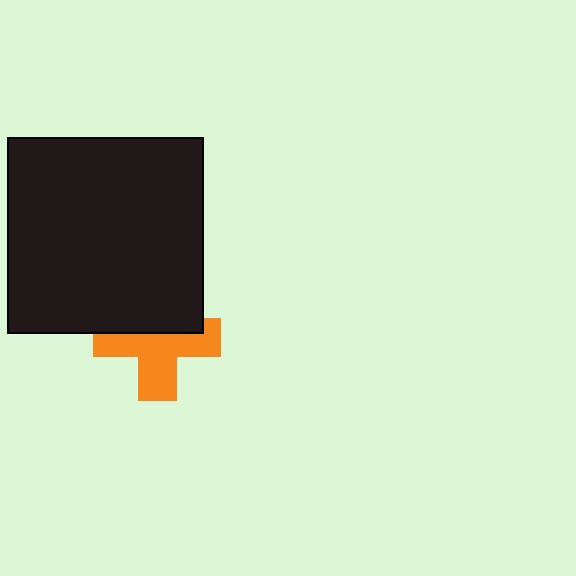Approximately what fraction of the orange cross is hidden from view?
Roughly 41% of the orange cross is hidden behind the black square.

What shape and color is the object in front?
The object in front is a black square.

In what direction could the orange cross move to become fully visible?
The orange cross could move down. That would shift it out from behind the black square entirely.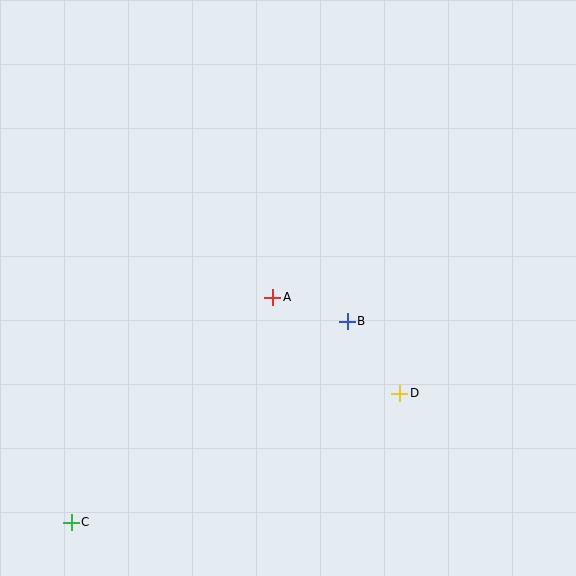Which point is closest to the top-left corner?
Point A is closest to the top-left corner.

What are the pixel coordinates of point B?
Point B is at (347, 321).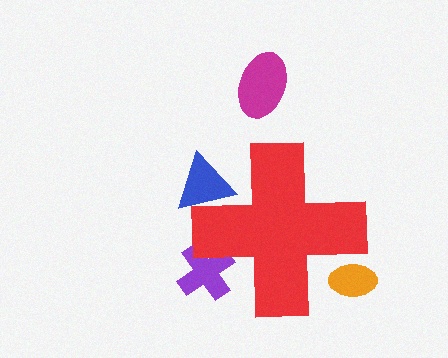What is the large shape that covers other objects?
A red cross.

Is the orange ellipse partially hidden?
Yes, the orange ellipse is partially hidden behind the red cross.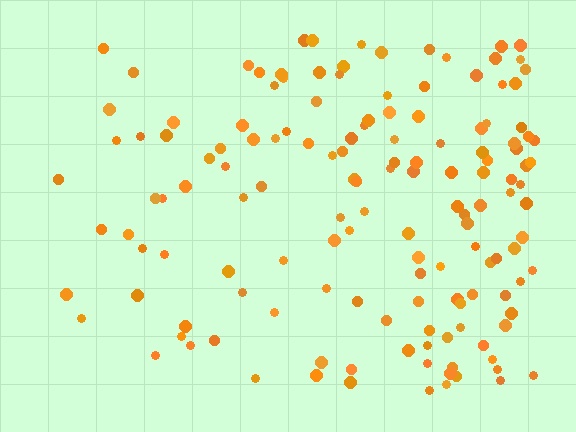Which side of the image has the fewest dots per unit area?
The left.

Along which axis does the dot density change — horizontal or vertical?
Horizontal.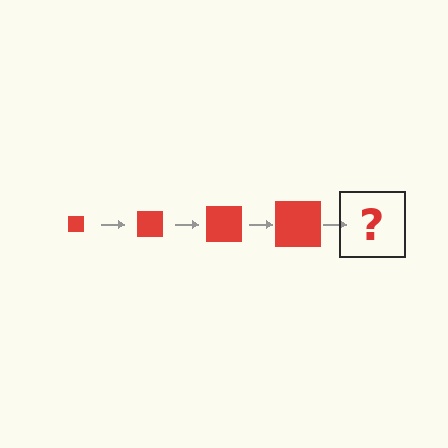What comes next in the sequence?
The next element should be a red square, larger than the previous one.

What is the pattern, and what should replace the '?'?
The pattern is that the square gets progressively larger each step. The '?' should be a red square, larger than the previous one.